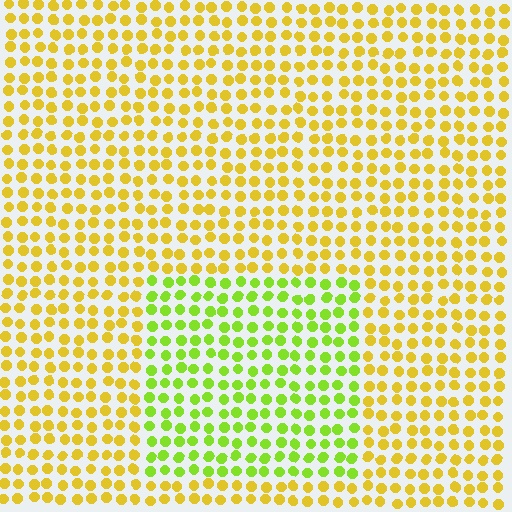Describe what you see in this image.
The image is filled with small yellow elements in a uniform arrangement. A rectangle-shaped region is visible where the elements are tinted to a slightly different hue, forming a subtle color boundary.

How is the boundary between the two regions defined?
The boundary is defined purely by a slight shift in hue (about 41 degrees). Spacing, size, and orientation are identical on both sides.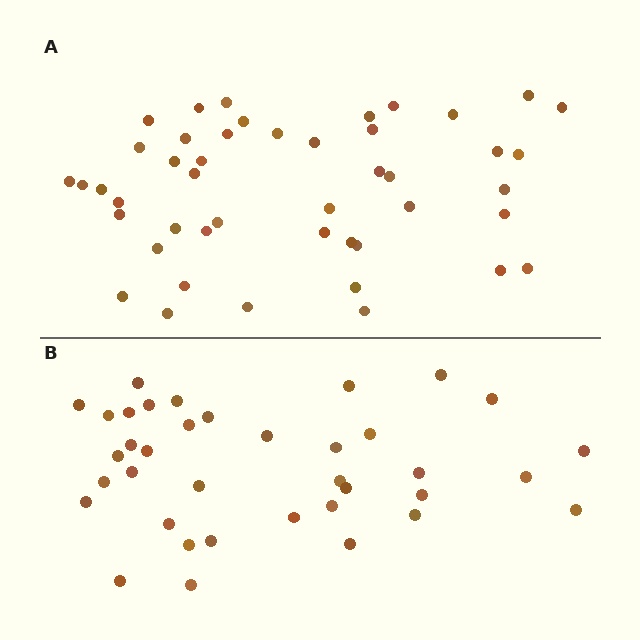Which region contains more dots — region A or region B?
Region A (the top region) has more dots.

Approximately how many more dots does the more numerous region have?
Region A has roughly 8 or so more dots than region B.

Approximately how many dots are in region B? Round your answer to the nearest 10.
About 40 dots. (The exact count is 37, which rounds to 40.)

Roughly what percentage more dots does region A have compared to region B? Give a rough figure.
About 25% more.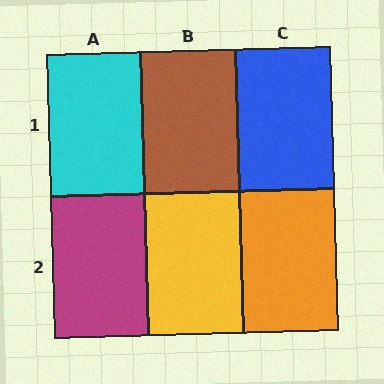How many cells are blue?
1 cell is blue.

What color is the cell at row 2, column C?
Orange.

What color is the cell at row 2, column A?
Magenta.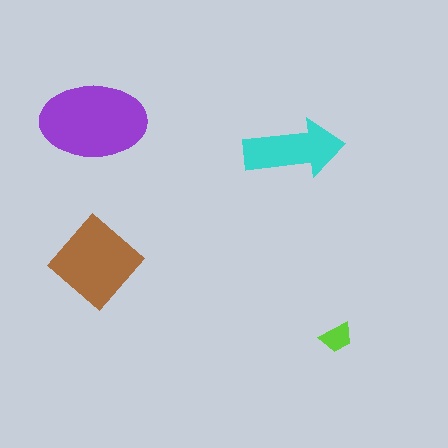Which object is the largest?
The purple ellipse.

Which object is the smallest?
The lime trapezoid.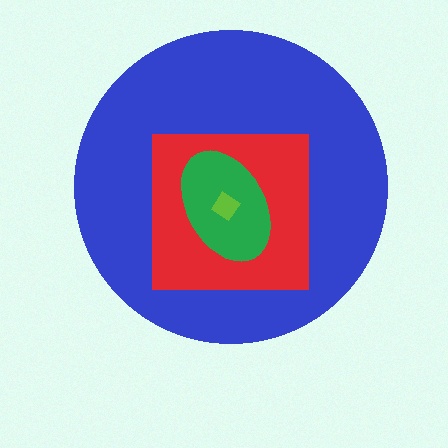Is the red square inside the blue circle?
Yes.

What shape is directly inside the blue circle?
The red square.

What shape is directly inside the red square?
The green ellipse.